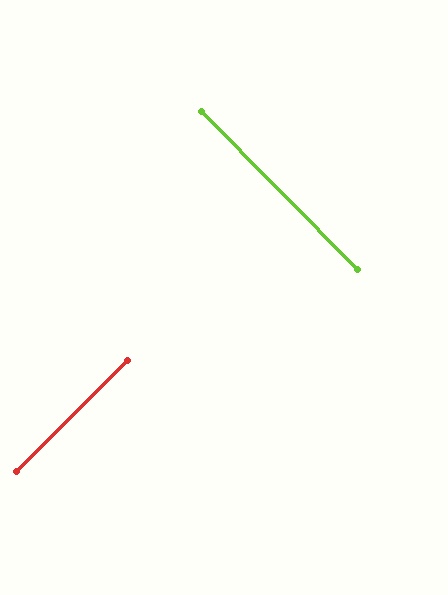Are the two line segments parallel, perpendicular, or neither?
Perpendicular — they meet at approximately 89°.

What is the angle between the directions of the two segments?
Approximately 89 degrees.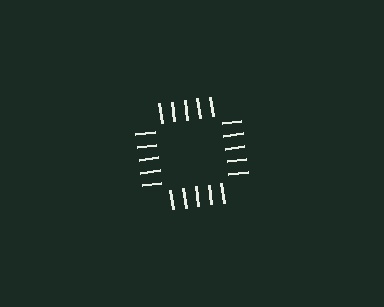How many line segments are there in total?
20 — 5 along each of the 4 edges.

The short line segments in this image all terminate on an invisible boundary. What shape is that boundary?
An illusory square — the line segments terminate on its edges but no continuous stroke is drawn.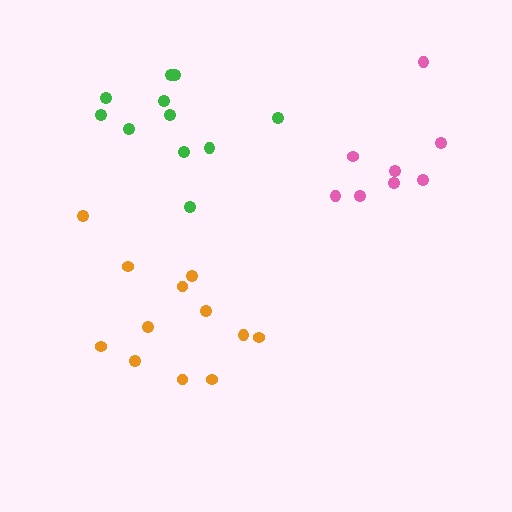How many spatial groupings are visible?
There are 3 spatial groupings.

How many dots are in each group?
Group 1: 12 dots, Group 2: 8 dots, Group 3: 11 dots (31 total).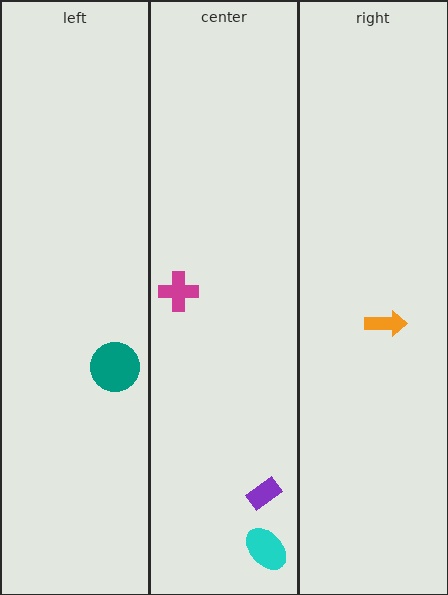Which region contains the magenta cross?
The center region.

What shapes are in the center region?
The cyan ellipse, the purple rectangle, the magenta cross.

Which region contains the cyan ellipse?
The center region.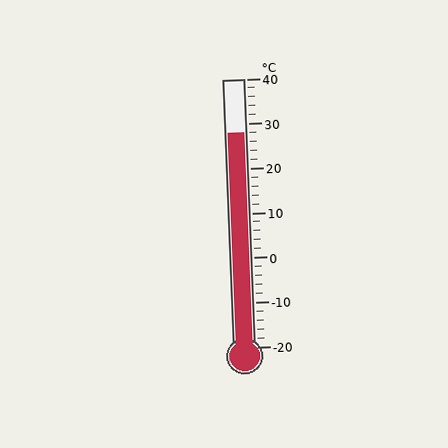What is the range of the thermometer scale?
The thermometer scale ranges from -20°C to 40°C.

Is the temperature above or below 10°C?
The temperature is above 10°C.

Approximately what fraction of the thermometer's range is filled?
The thermometer is filled to approximately 80% of its range.